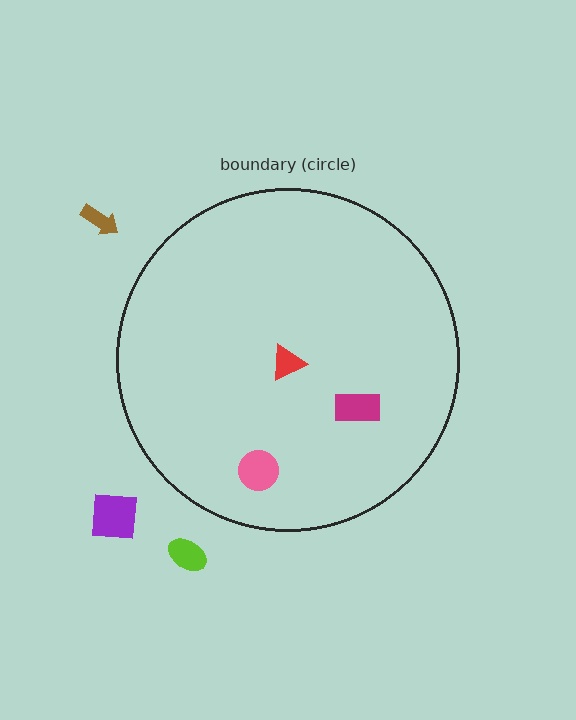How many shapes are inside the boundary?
3 inside, 3 outside.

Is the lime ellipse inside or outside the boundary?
Outside.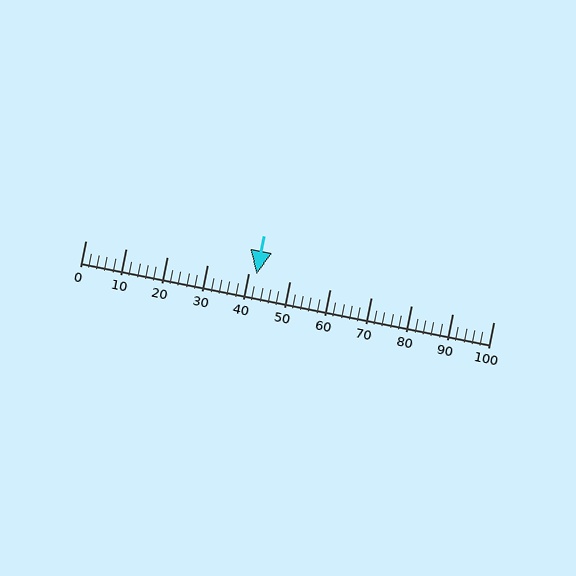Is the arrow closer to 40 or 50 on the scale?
The arrow is closer to 40.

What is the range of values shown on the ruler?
The ruler shows values from 0 to 100.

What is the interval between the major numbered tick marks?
The major tick marks are spaced 10 units apart.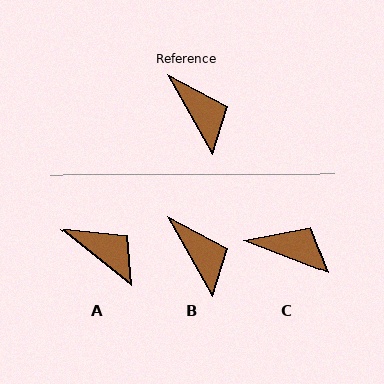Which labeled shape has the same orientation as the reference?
B.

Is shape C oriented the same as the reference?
No, it is off by about 40 degrees.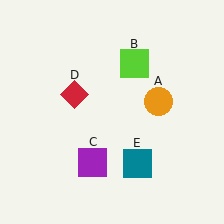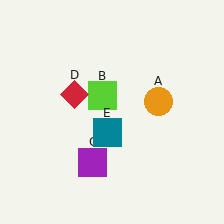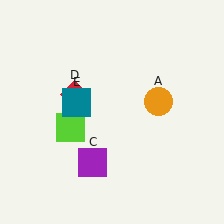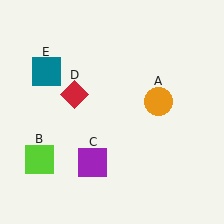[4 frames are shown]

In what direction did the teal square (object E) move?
The teal square (object E) moved up and to the left.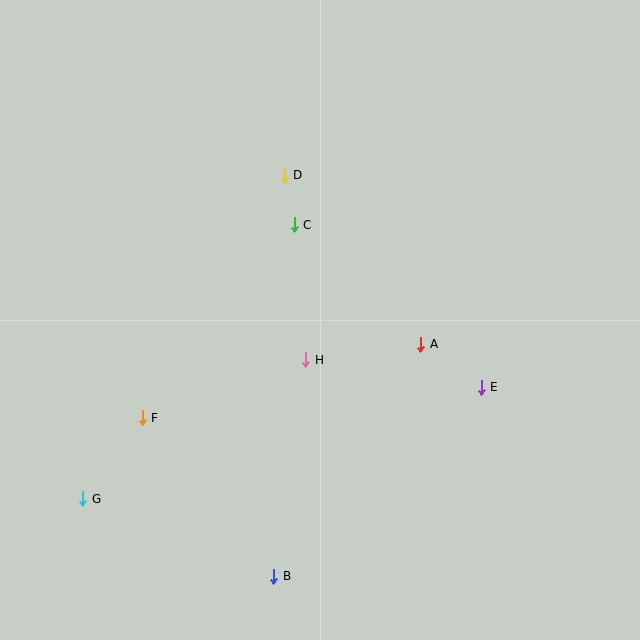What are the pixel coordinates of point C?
Point C is at (294, 225).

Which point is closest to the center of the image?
Point H at (306, 360) is closest to the center.